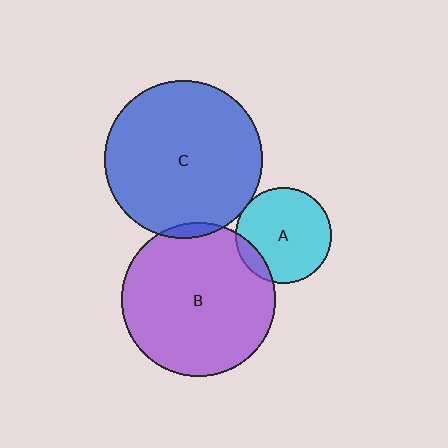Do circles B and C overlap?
Yes.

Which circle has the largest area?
Circle C (blue).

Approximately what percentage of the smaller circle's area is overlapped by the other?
Approximately 5%.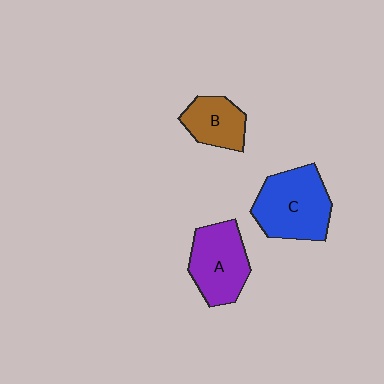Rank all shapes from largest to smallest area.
From largest to smallest: C (blue), A (purple), B (brown).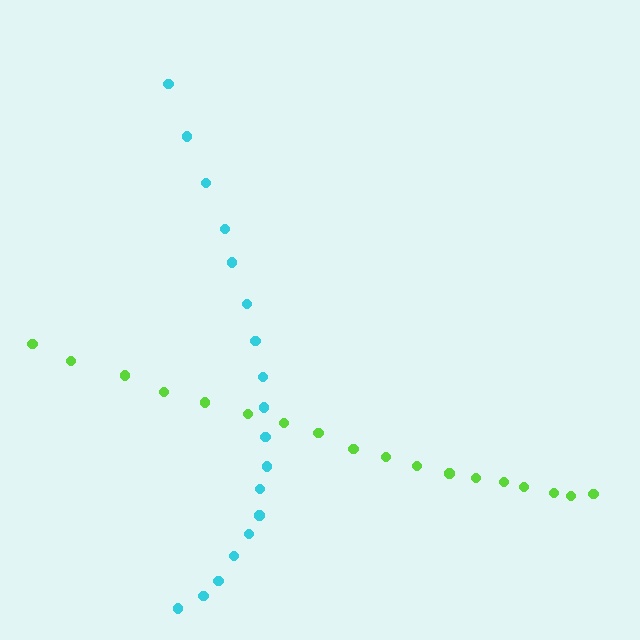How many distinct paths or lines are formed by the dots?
There are 2 distinct paths.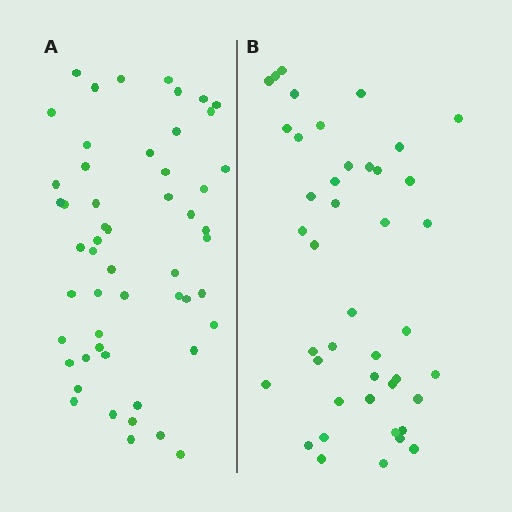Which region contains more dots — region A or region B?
Region A (the left region) has more dots.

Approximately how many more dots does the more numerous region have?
Region A has roughly 10 or so more dots than region B.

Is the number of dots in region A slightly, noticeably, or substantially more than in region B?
Region A has only slightly more — the two regions are fairly close. The ratio is roughly 1.2 to 1.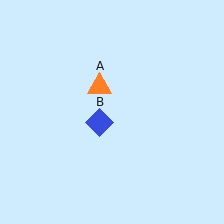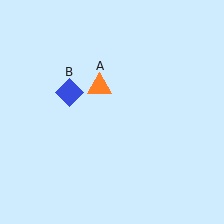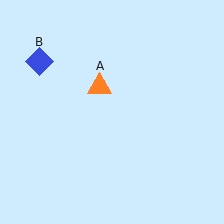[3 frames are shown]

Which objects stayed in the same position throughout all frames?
Orange triangle (object A) remained stationary.